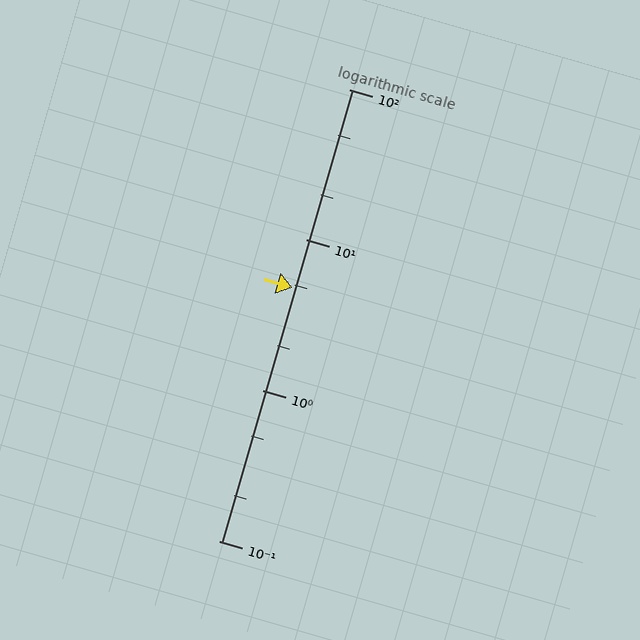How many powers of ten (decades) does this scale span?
The scale spans 3 decades, from 0.1 to 100.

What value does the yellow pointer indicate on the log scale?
The pointer indicates approximately 4.8.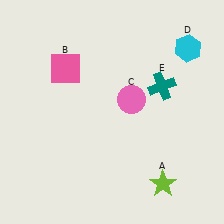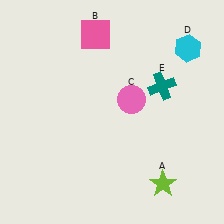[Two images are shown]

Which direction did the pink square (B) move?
The pink square (B) moved up.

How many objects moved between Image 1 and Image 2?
1 object moved between the two images.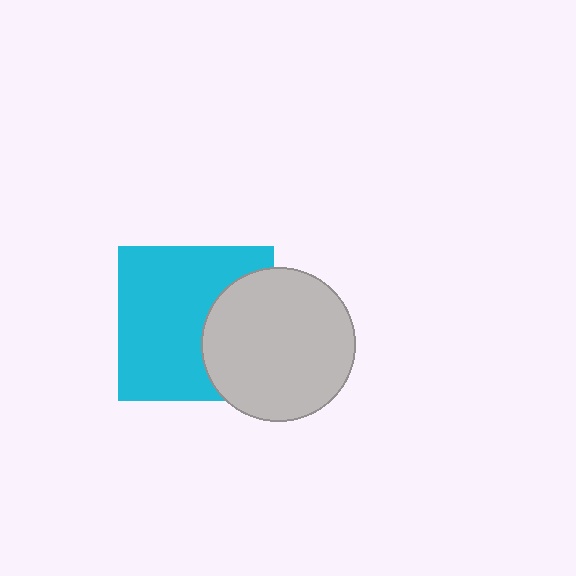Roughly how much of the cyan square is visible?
Most of it is visible (roughly 67%).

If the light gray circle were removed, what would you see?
You would see the complete cyan square.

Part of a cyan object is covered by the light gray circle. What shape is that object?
It is a square.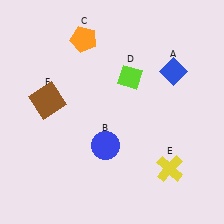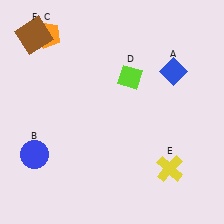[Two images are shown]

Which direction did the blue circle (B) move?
The blue circle (B) moved left.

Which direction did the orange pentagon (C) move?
The orange pentagon (C) moved left.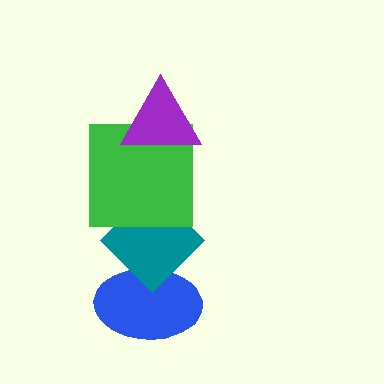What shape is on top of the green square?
The purple triangle is on top of the green square.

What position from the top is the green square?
The green square is 2nd from the top.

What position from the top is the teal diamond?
The teal diamond is 3rd from the top.